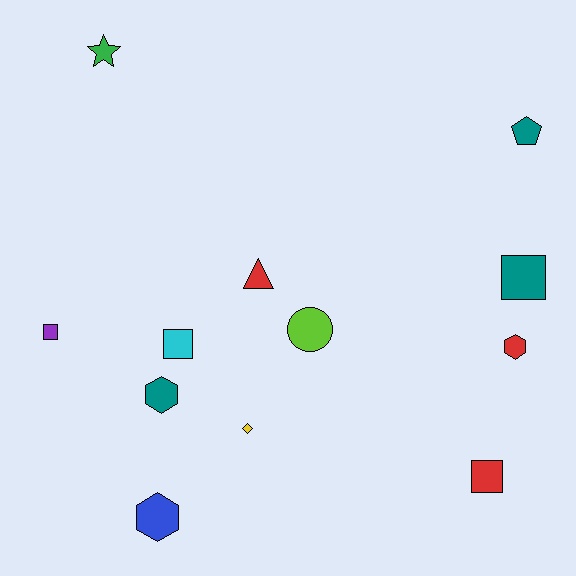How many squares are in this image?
There are 4 squares.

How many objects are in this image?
There are 12 objects.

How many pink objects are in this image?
There are no pink objects.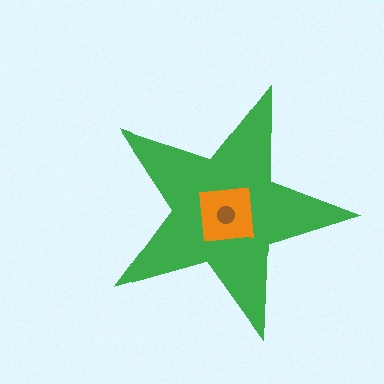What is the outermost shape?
The green star.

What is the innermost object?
The brown circle.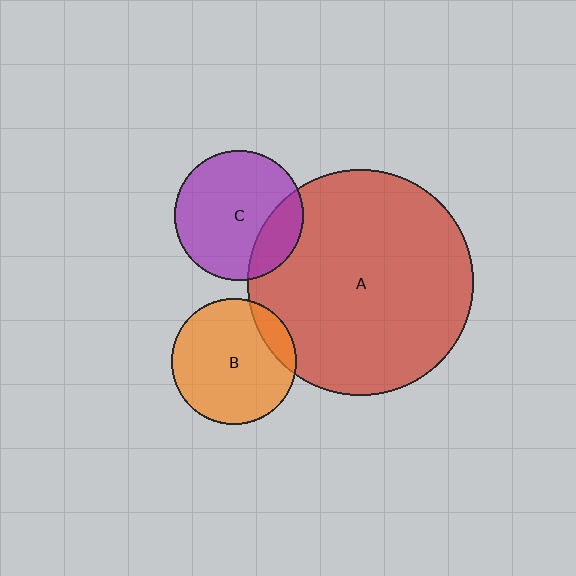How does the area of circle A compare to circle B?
Approximately 3.2 times.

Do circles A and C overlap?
Yes.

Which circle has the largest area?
Circle A (red).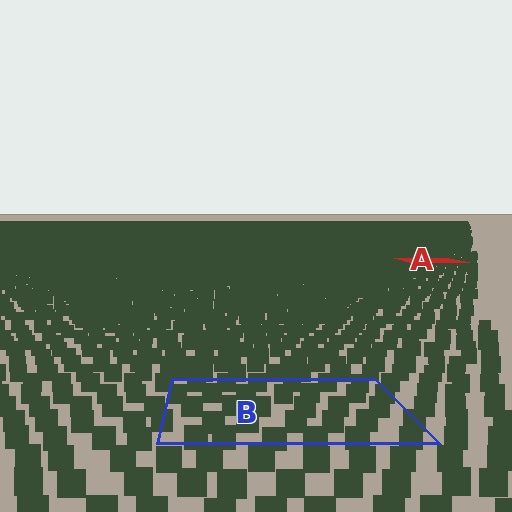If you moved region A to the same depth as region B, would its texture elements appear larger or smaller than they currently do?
They would appear larger. At a closer depth, the same texture elements are projected at a bigger on-screen size.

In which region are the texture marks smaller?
The texture marks are smaller in region A, because it is farther away.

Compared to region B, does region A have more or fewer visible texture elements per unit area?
Region A has more texture elements per unit area — they are packed more densely because it is farther away.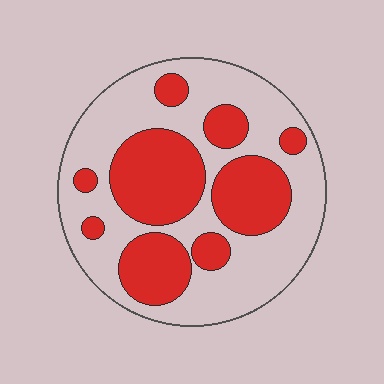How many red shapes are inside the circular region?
9.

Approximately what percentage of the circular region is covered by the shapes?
Approximately 40%.